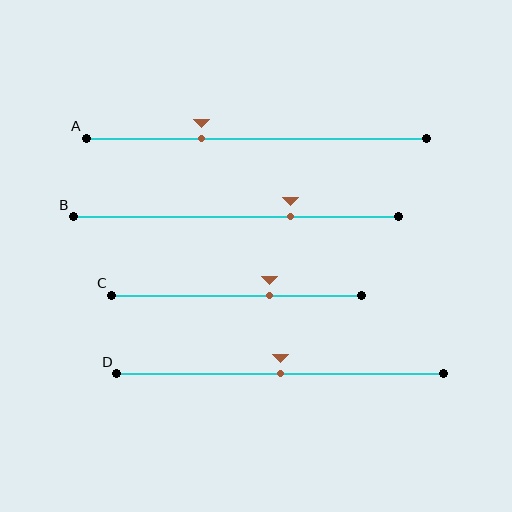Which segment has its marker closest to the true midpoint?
Segment D has its marker closest to the true midpoint.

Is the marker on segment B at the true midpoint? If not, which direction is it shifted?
No, the marker on segment B is shifted to the right by about 17% of the segment length.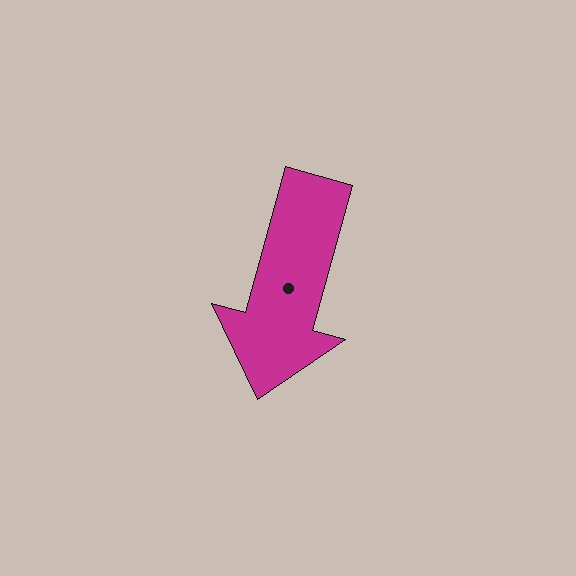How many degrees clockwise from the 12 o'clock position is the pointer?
Approximately 195 degrees.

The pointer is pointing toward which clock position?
Roughly 7 o'clock.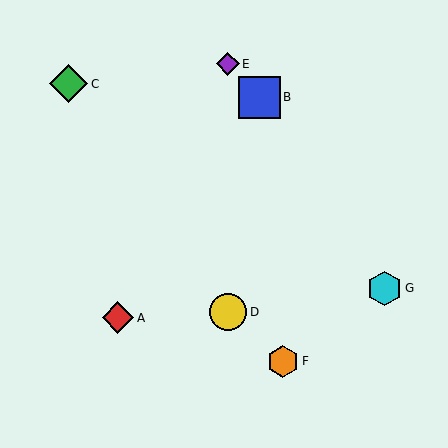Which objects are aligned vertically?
Objects D, E are aligned vertically.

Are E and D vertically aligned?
Yes, both are at x≈228.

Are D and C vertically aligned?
No, D is at x≈228 and C is at x≈69.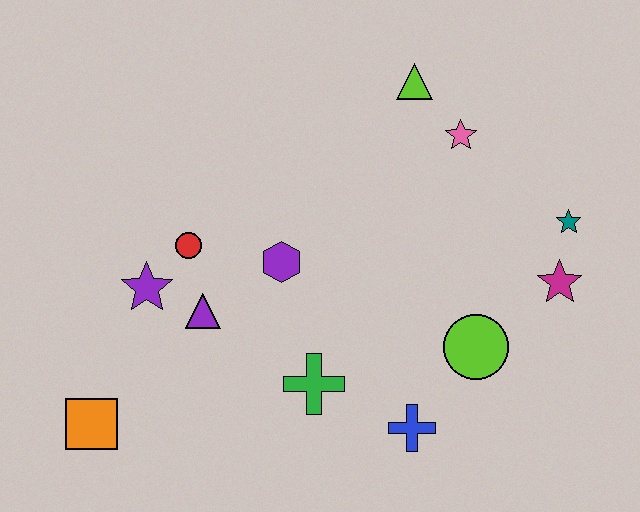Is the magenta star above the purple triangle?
Yes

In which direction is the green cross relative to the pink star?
The green cross is below the pink star.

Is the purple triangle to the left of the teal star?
Yes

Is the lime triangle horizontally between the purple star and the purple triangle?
No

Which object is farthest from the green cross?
The lime triangle is farthest from the green cross.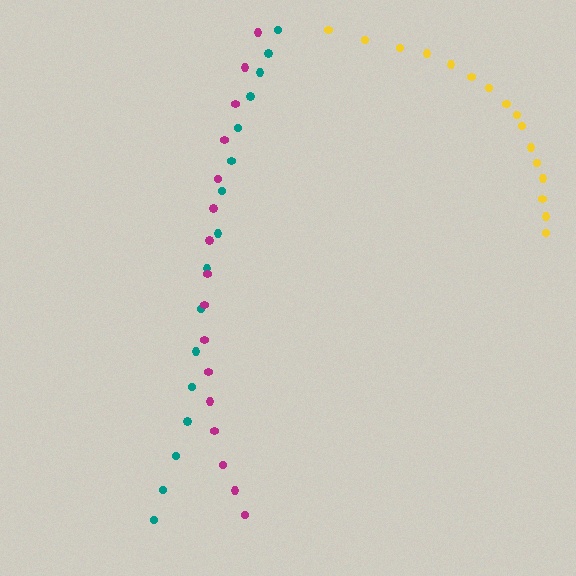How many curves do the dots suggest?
There are 3 distinct paths.